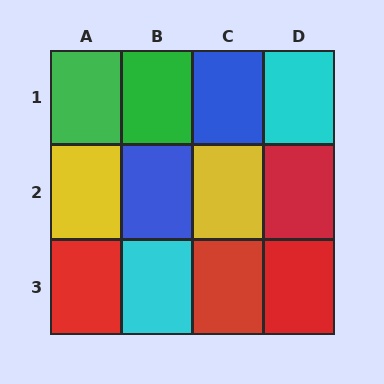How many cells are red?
4 cells are red.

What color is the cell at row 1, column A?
Green.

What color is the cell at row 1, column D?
Cyan.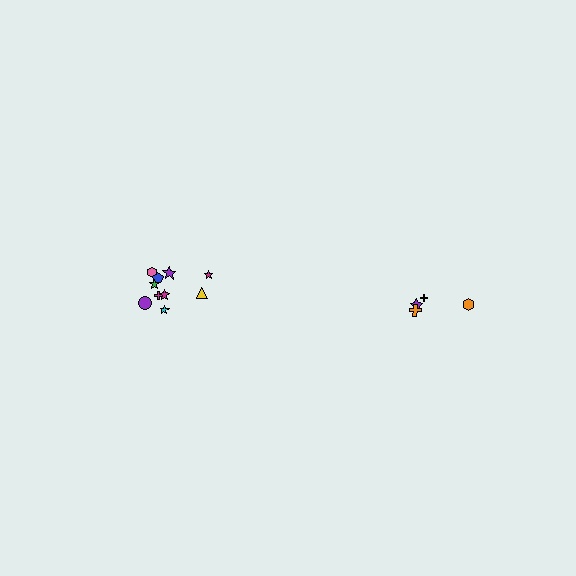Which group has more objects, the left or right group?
The left group.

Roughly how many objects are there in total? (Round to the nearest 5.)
Roughly 15 objects in total.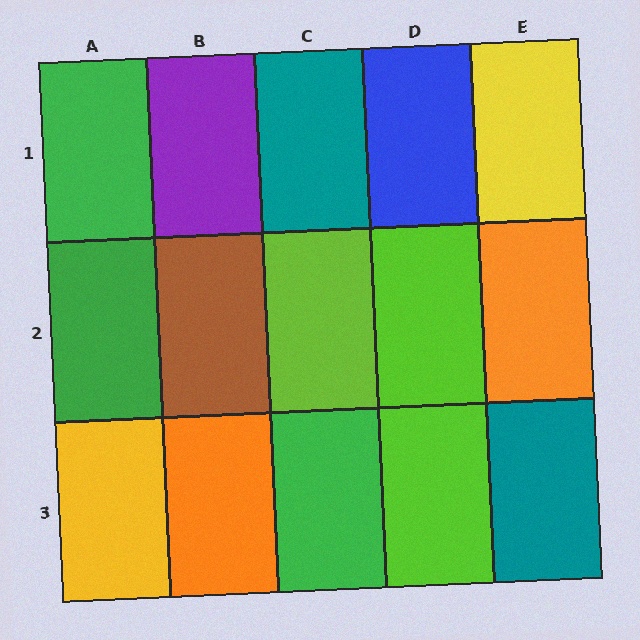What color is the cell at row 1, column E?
Yellow.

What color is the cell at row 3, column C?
Green.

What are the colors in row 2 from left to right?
Green, brown, lime, lime, orange.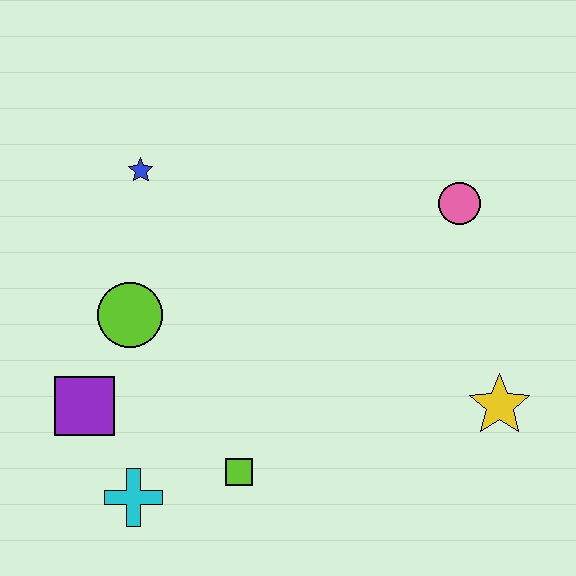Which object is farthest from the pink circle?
The cyan cross is farthest from the pink circle.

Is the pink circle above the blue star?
No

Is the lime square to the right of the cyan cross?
Yes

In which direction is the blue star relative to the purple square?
The blue star is above the purple square.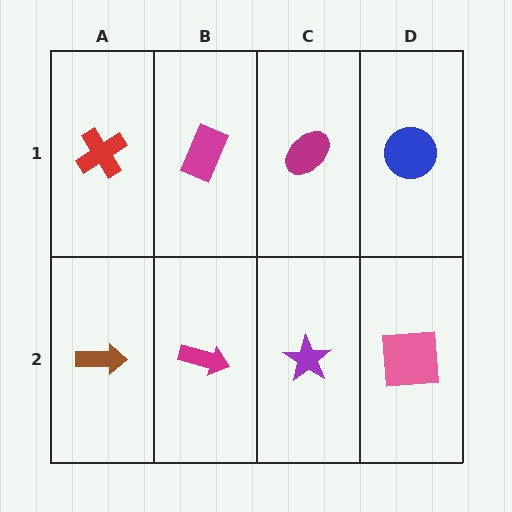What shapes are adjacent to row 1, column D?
A pink square (row 2, column D), a magenta ellipse (row 1, column C).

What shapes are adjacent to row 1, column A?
A brown arrow (row 2, column A), a magenta rectangle (row 1, column B).